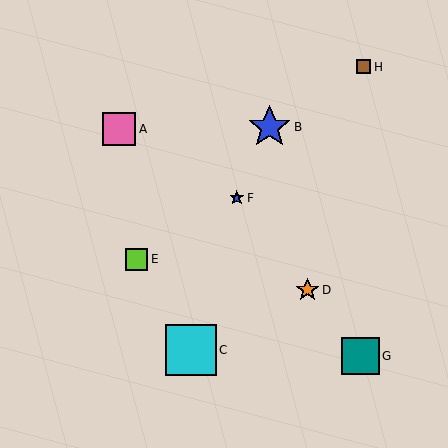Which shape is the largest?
The cyan square (labeled C) is the largest.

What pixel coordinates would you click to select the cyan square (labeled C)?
Click at (191, 350) to select the cyan square C.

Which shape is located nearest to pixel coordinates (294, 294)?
The orange star (labeled D) at (307, 290) is nearest to that location.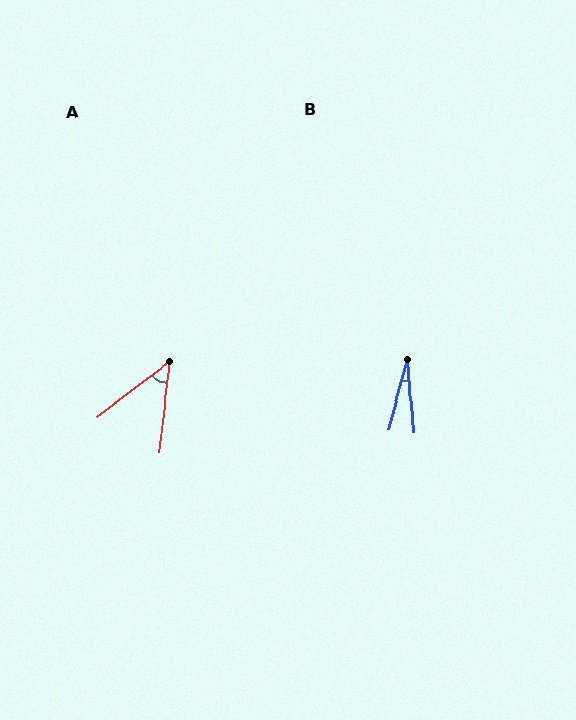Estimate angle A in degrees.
Approximately 46 degrees.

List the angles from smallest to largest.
B (20°), A (46°).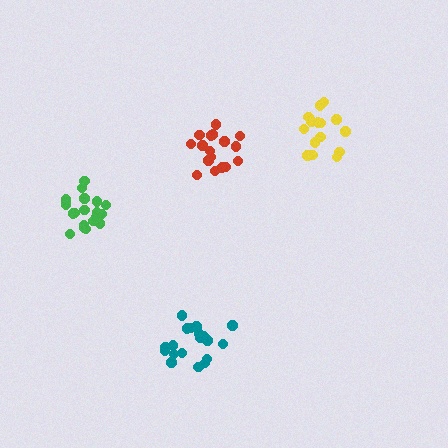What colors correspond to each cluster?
The clusters are colored: yellow, green, red, teal.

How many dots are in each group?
Group 1: 17 dots, Group 2: 19 dots, Group 3: 18 dots, Group 4: 19 dots (73 total).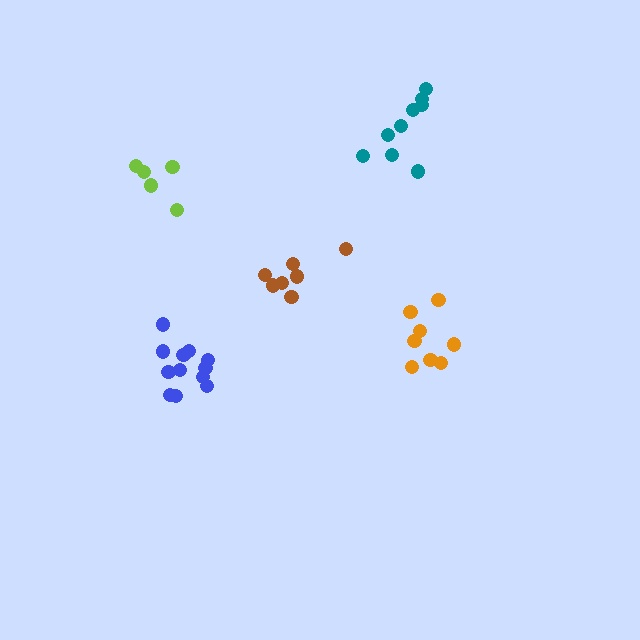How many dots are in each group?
Group 1: 12 dots, Group 2: 8 dots, Group 3: 6 dots, Group 4: 7 dots, Group 5: 9 dots (42 total).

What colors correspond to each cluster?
The clusters are colored: blue, orange, lime, brown, teal.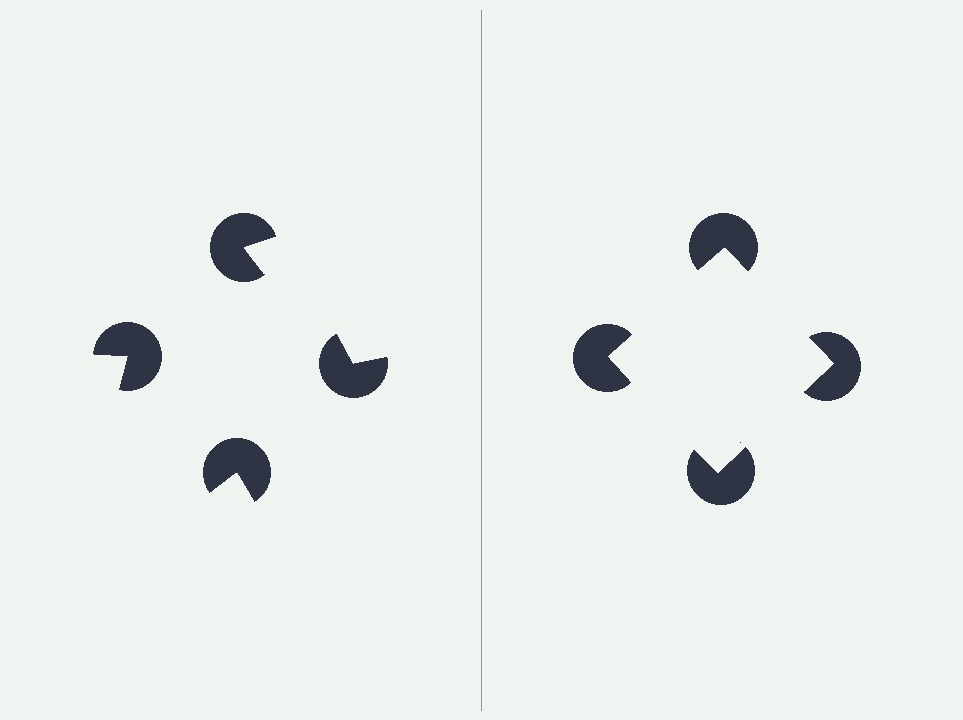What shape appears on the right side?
An illusory square.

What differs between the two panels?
The pac-man discs are positioned identically on both sides; only the wedge orientations differ. On the right they align to a square; on the left they are misaligned.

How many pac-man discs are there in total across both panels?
8 — 4 on each side.